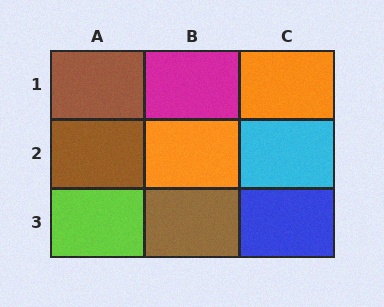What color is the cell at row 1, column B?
Magenta.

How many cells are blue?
1 cell is blue.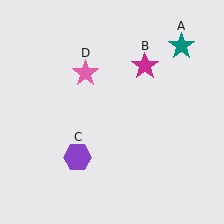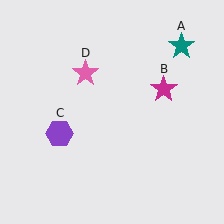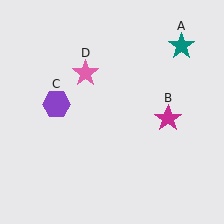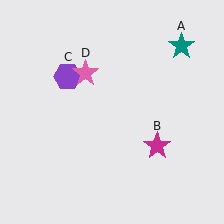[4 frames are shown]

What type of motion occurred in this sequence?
The magenta star (object B), purple hexagon (object C) rotated clockwise around the center of the scene.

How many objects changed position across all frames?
2 objects changed position: magenta star (object B), purple hexagon (object C).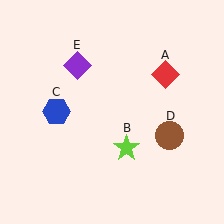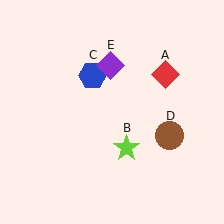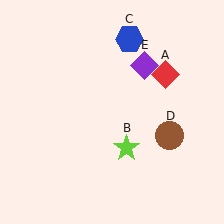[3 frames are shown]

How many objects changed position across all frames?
2 objects changed position: blue hexagon (object C), purple diamond (object E).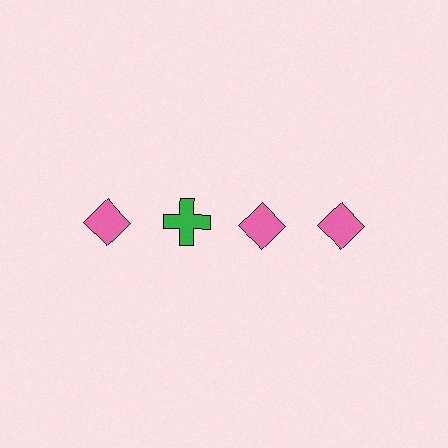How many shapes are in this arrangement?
There are 4 shapes arranged in a grid pattern.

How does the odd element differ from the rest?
It differs in both color (green instead of pink) and shape (cross instead of diamond).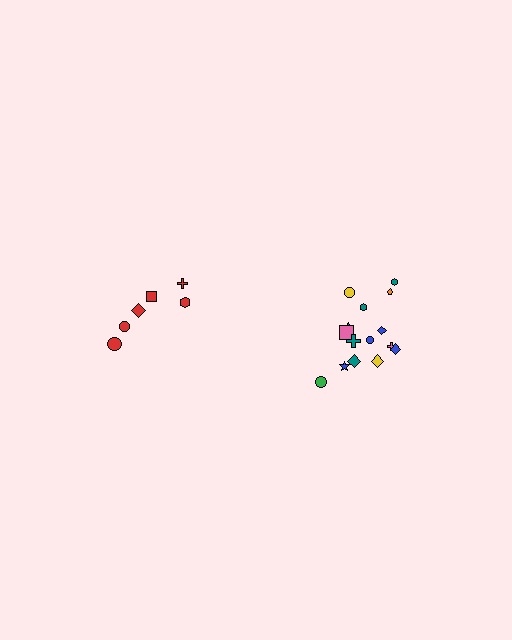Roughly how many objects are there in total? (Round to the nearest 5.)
Roughly 20 objects in total.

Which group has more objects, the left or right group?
The right group.